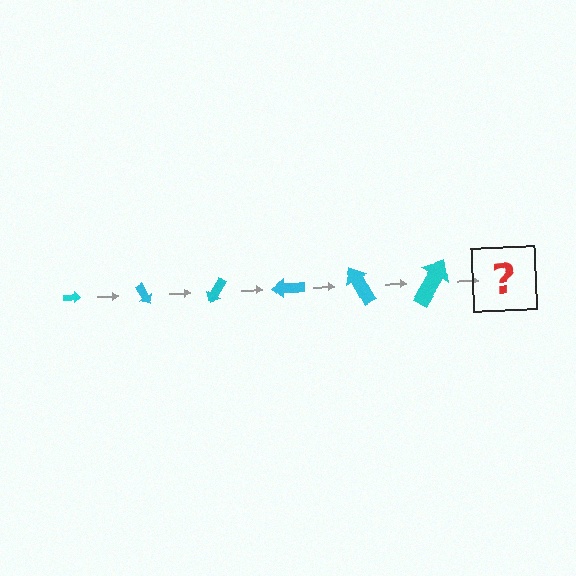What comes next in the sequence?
The next element should be an arrow, larger than the previous one and rotated 360 degrees from the start.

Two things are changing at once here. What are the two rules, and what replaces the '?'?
The two rules are that the arrow grows larger each step and it rotates 60 degrees each step. The '?' should be an arrow, larger than the previous one and rotated 360 degrees from the start.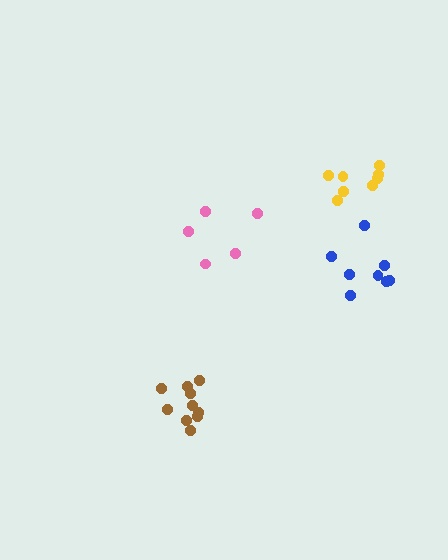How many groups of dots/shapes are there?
There are 4 groups.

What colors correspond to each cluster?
The clusters are colored: pink, blue, brown, yellow.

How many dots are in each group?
Group 1: 5 dots, Group 2: 8 dots, Group 3: 10 dots, Group 4: 8 dots (31 total).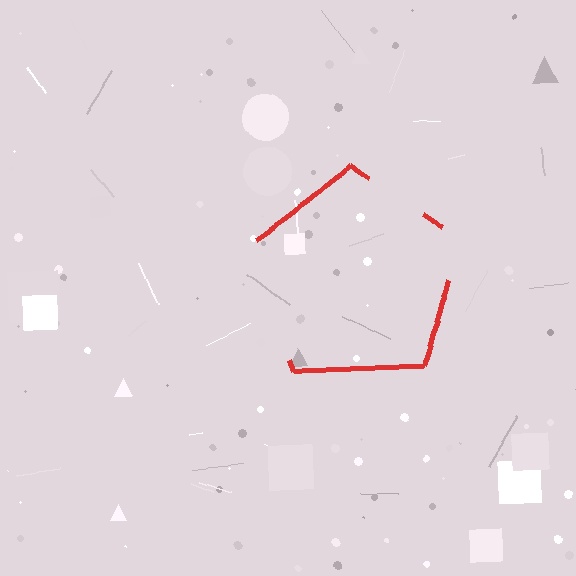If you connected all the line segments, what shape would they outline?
They would outline a pentagon.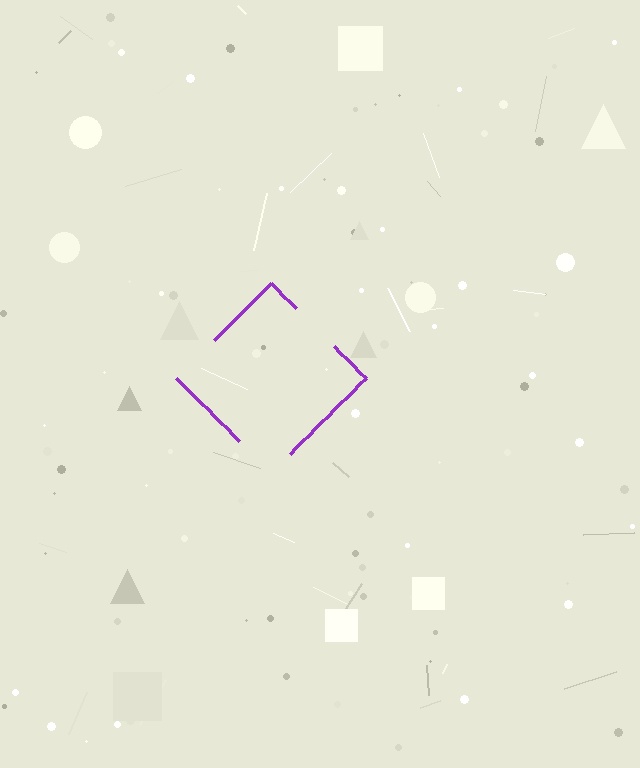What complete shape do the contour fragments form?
The contour fragments form a diamond.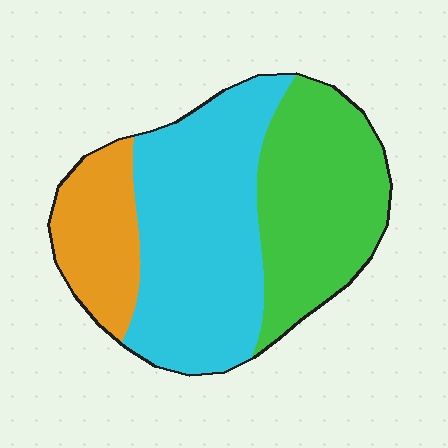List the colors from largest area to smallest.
From largest to smallest: cyan, green, orange.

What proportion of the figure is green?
Green takes up about one third (1/3) of the figure.